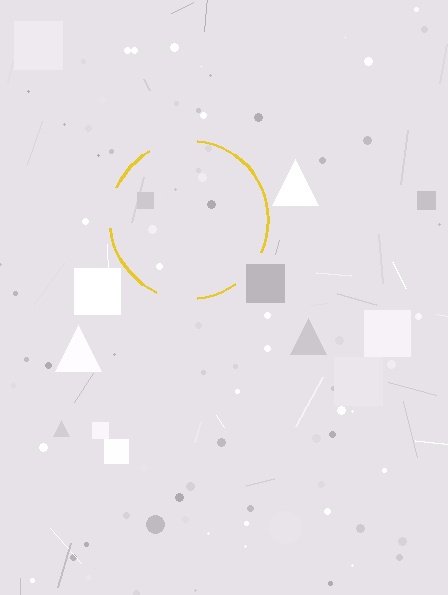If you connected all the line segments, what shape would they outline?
They would outline a circle.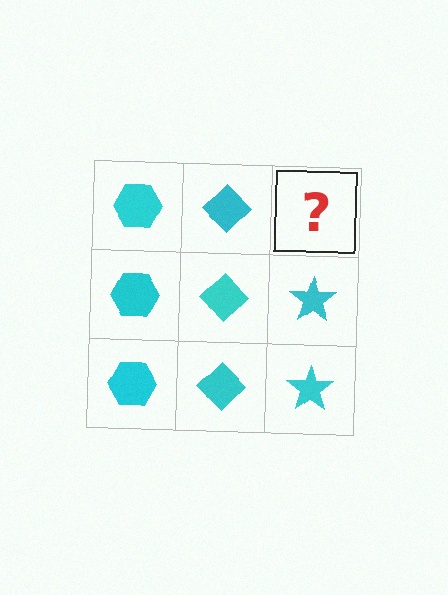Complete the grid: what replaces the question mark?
The question mark should be replaced with a cyan star.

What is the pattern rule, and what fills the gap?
The rule is that each column has a consistent shape. The gap should be filled with a cyan star.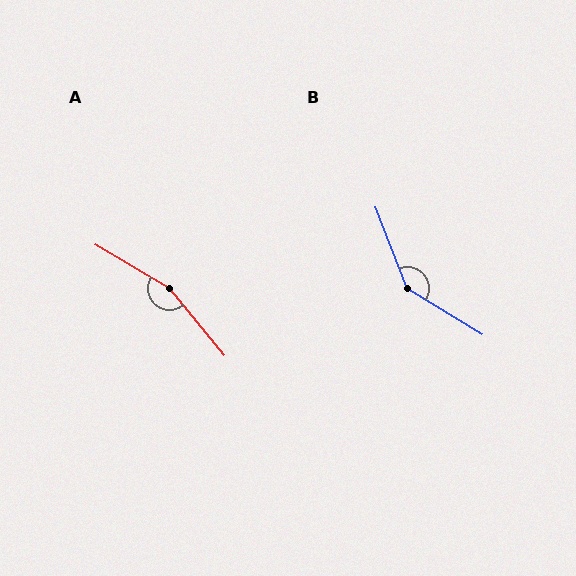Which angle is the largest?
A, at approximately 160 degrees.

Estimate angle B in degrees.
Approximately 143 degrees.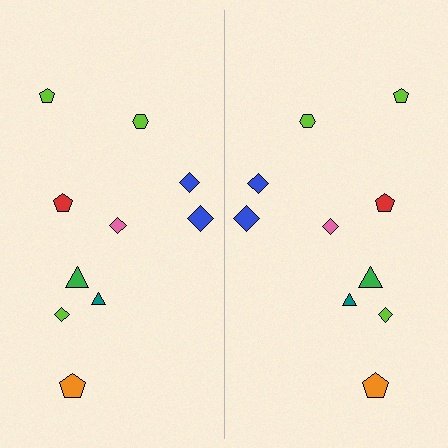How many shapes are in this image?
There are 20 shapes in this image.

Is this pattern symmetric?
Yes, this pattern has bilateral (reflection) symmetry.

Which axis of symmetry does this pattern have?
The pattern has a vertical axis of symmetry running through the center of the image.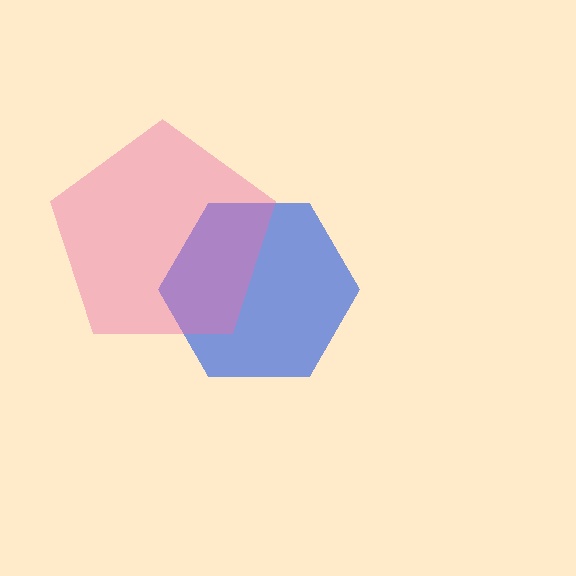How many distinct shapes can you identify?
There are 2 distinct shapes: a blue hexagon, a pink pentagon.